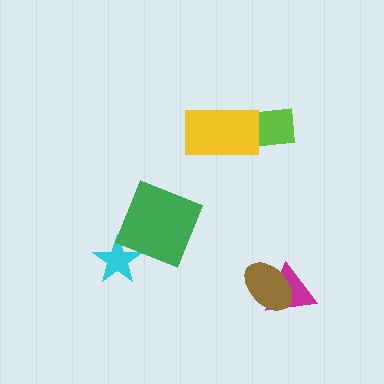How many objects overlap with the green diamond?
1 object overlaps with the green diamond.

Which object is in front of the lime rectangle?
The yellow rectangle is in front of the lime rectangle.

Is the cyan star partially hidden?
Yes, it is partially covered by another shape.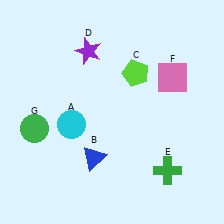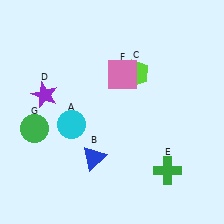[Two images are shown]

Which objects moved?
The objects that moved are: the purple star (D), the pink square (F).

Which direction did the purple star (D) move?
The purple star (D) moved left.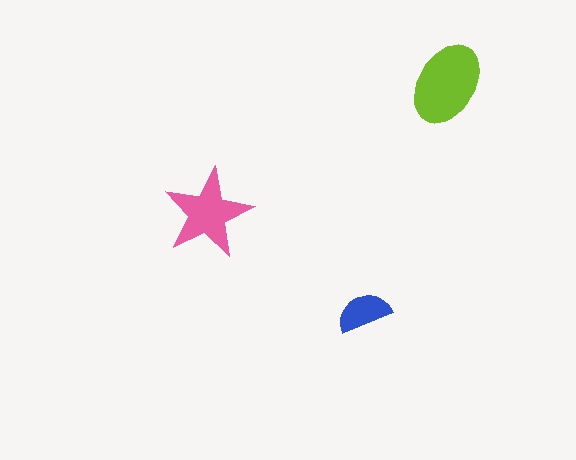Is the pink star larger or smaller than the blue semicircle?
Larger.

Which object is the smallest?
The blue semicircle.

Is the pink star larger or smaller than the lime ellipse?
Smaller.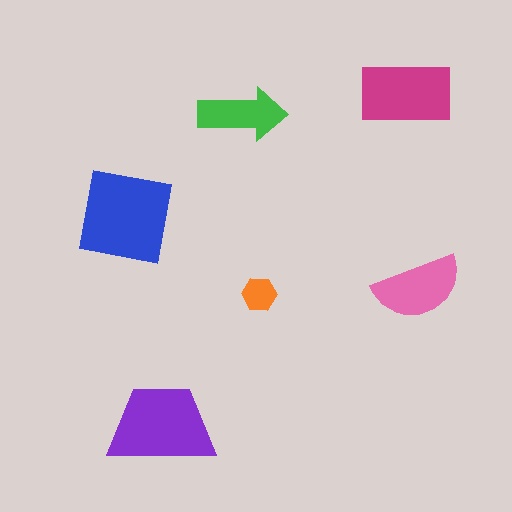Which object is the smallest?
The orange hexagon.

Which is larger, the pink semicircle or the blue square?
The blue square.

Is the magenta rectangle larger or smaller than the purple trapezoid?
Smaller.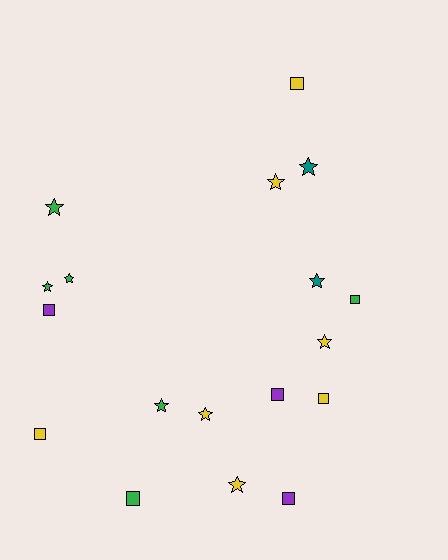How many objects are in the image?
There are 18 objects.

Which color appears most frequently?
Yellow, with 7 objects.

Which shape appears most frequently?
Star, with 10 objects.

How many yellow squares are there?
There are 3 yellow squares.